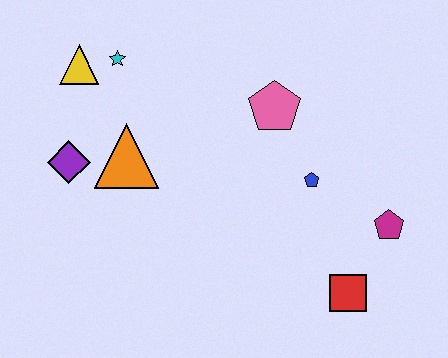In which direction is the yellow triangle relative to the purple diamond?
The yellow triangle is above the purple diamond.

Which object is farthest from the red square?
The yellow triangle is farthest from the red square.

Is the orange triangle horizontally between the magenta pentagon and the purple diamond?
Yes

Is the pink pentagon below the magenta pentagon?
No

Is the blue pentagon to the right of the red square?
No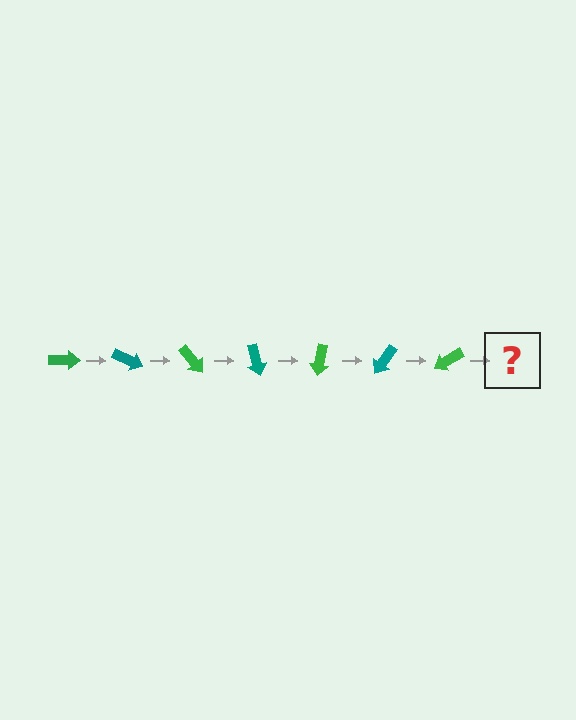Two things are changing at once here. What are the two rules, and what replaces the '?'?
The two rules are that it rotates 25 degrees each step and the color cycles through green and teal. The '?' should be a teal arrow, rotated 175 degrees from the start.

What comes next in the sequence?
The next element should be a teal arrow, rotated 175 degrees from the start.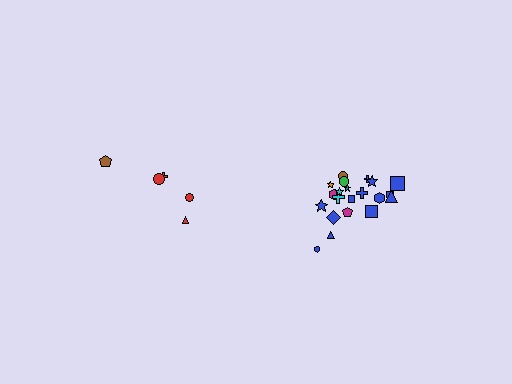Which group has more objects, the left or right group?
The right group.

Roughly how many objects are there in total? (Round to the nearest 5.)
Roughly 25 objects in total.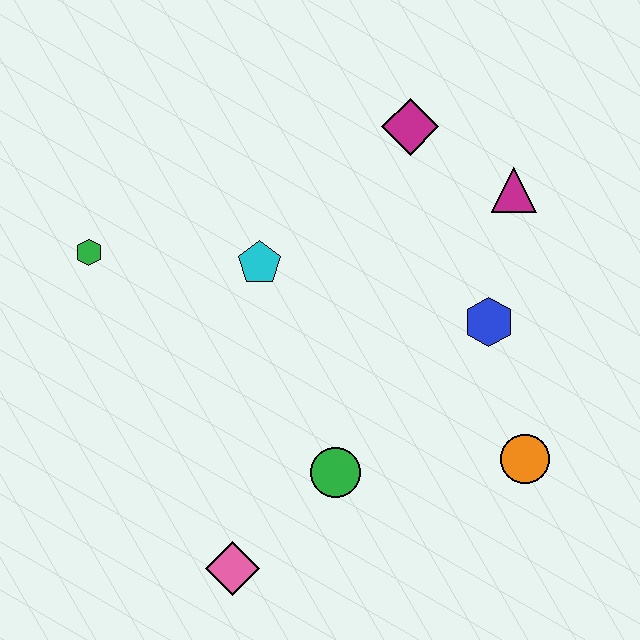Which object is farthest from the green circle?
The magenta diamond is farthest from the green circle.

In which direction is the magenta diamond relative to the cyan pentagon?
The magenta diamond is to the right of the cyan pentagon.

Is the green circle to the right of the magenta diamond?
No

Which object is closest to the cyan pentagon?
The green hexagon is closest to the cyan pentagon.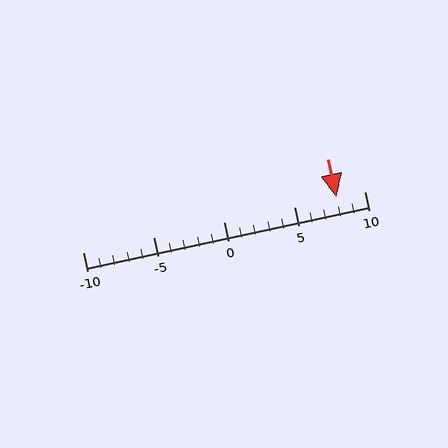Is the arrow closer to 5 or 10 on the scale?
The arrow is closer to 10.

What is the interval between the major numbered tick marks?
The major tick marks are spaced 5 units apart.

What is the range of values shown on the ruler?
The ruler shows values from -10 to 10.